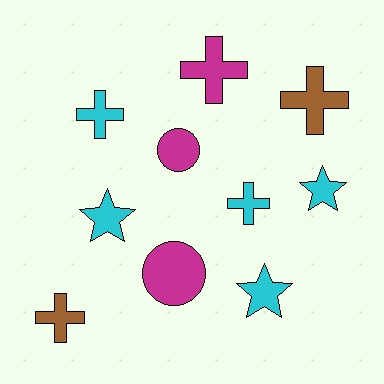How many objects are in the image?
There are 10 objects.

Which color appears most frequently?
Cyan, with 5 objects.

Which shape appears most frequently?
Cross, with 5 objects.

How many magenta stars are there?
There are no magenta stars.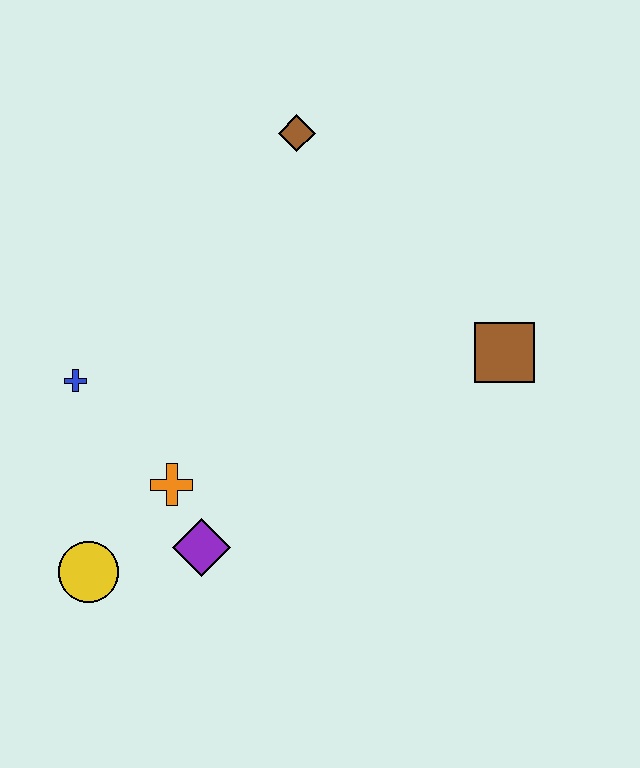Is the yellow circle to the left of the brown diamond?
Yes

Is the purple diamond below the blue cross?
Yes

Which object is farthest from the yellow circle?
The brown diamond is farthest from the yellow circle.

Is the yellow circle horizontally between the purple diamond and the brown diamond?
No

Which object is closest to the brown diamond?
The brown square is closest to the brown diamond.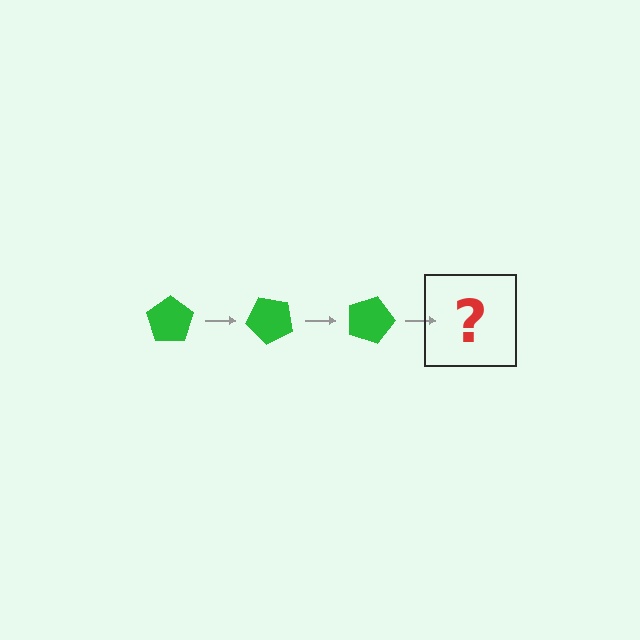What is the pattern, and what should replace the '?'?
The pattern is that the pentagon rotates 45 degrees each step. The '?' should be a green pentagon rotated 135 degrees.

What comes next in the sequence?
The next element should be a green pentagon rotated 135 degrees.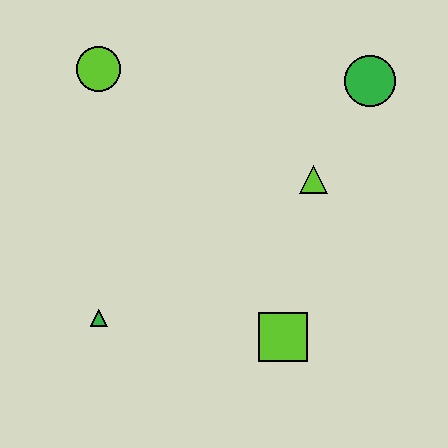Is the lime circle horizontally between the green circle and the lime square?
No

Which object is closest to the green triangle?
The lime square is closest to the green triangle.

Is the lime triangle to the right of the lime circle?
Yes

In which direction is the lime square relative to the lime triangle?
The lime square is below the lime triangle.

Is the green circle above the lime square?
Yes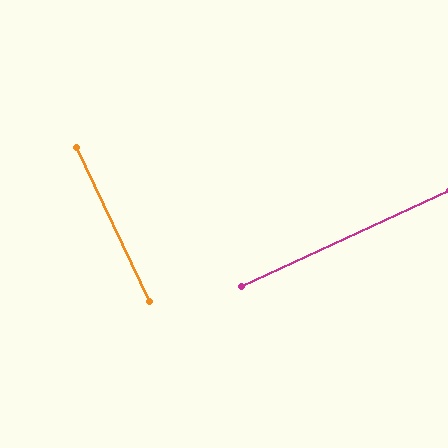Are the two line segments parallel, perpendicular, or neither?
Perpendicular — they meet at approximately 89°.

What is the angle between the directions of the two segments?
Approximately 89 degrees.